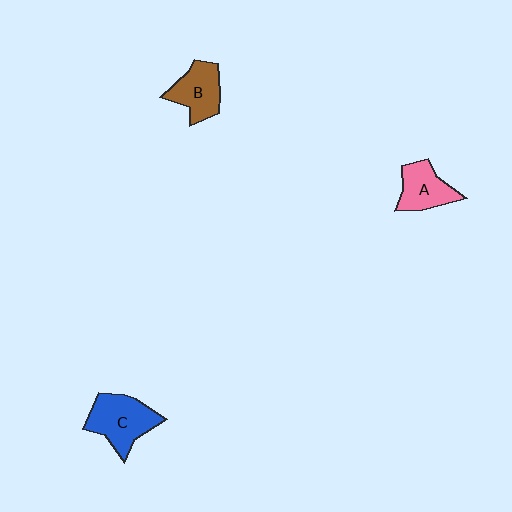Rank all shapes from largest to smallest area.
From largest to smallest: C (blue), B (brown), A (pink).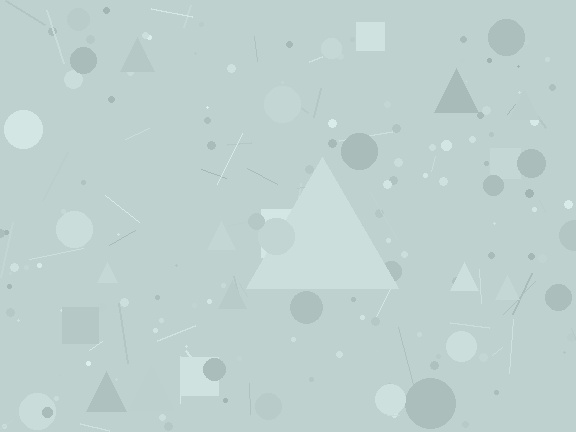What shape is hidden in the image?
A triangle is hidden in the image.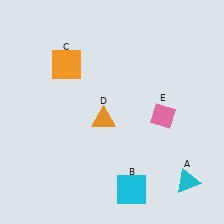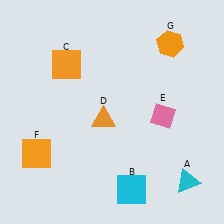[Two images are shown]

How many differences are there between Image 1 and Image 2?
There are 2 differences between the two images.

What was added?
An orange square (F), an orange hexagon (G) were added in Image 2.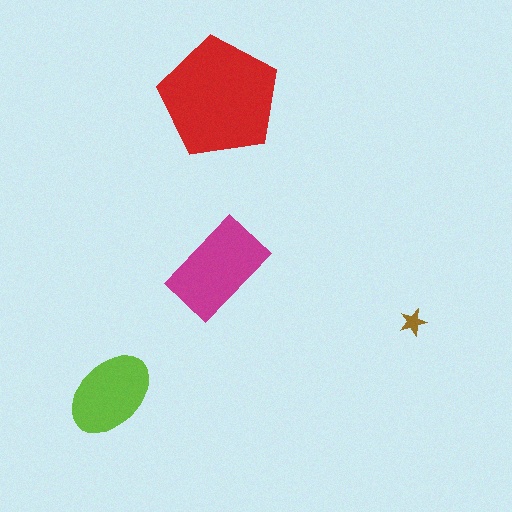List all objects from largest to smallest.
The red pentagon, the magenta rectangle, the lime ellipse, the brown star.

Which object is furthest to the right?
The brown star is rightmost.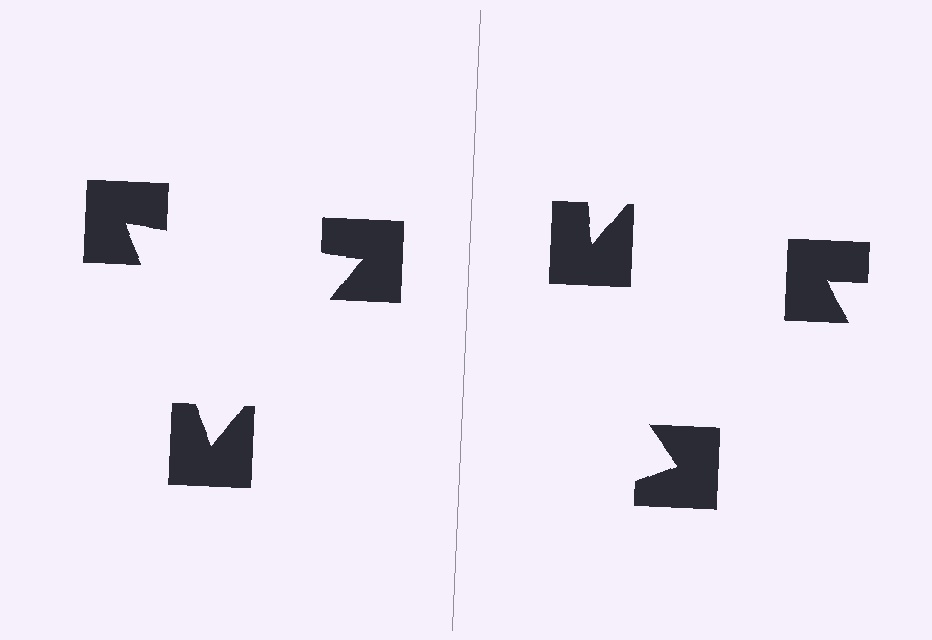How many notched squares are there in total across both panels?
6 — 3 on each side.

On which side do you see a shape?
An illusory triangle appears on the left side. On the right side the wedge cuts are rotated, so no coherent shape forms.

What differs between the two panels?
The notched squares are positioned identically on both sides; only the wedge orientations differ. On the left they align to a triangle; on the right they are misaligned.